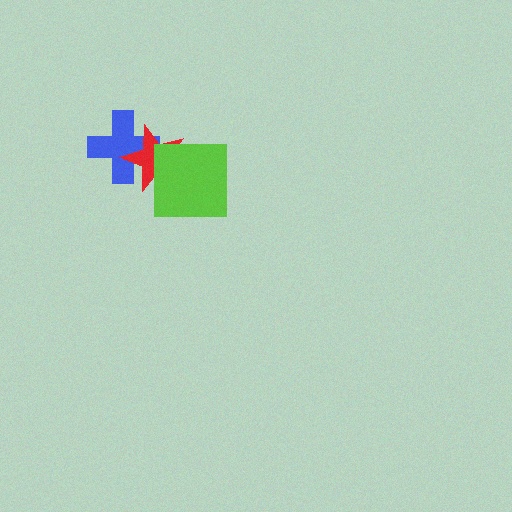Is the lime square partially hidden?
No, no other shape covers it.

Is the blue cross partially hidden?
Yes, it is partially covered by another shape.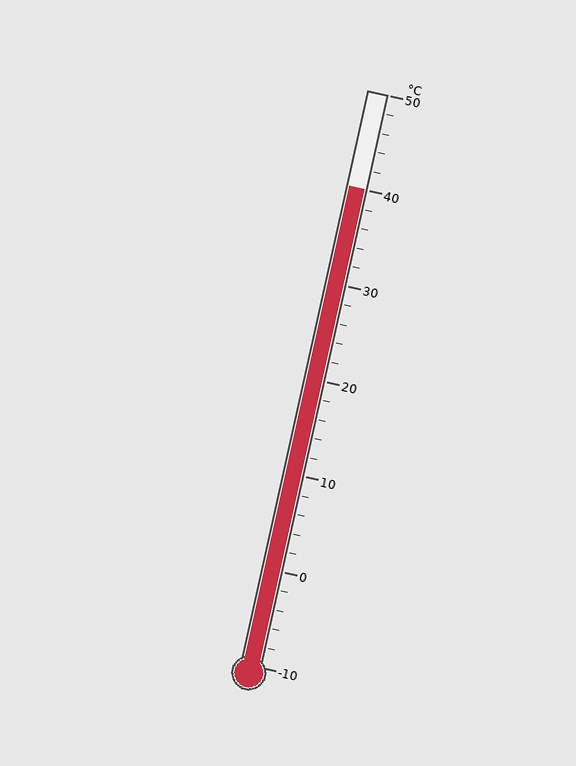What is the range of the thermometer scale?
The thermometer scale ranges from -10°C to 50°C.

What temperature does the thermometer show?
The thermometer shows approximately 40°C.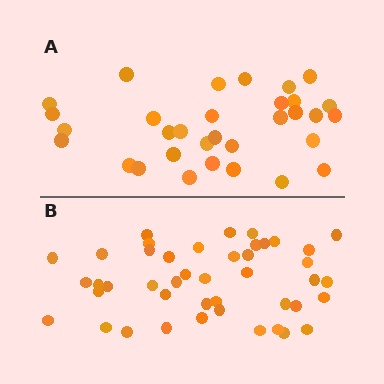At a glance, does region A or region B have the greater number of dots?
Region B (the bottom region) has more dots.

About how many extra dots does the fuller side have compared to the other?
Region B has roughly 12 or so more dots than region A.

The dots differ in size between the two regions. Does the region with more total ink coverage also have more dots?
No. Region A has more total ink coverage because its dots are larger, but region B actually contains more individual dots. Total area can be misleading — the number of items is what matters here.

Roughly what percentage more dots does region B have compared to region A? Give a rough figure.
About 40% more.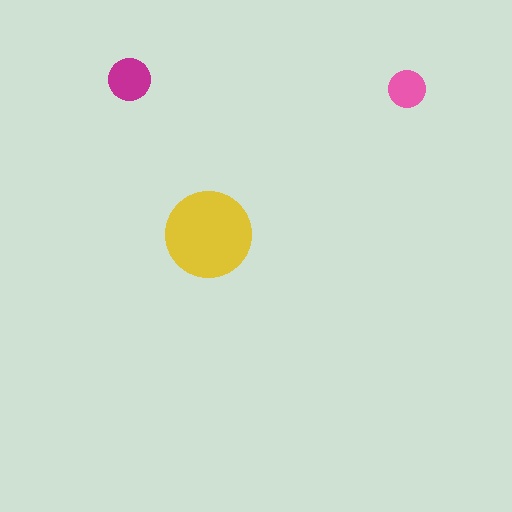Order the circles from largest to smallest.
the yellow one, the magenta one, the pink one.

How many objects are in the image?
There are 3 objects in the image.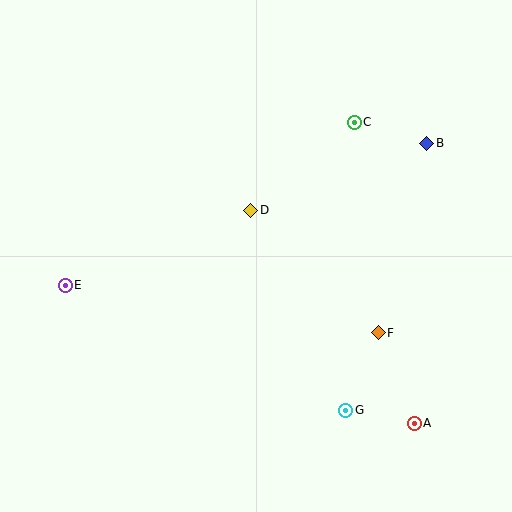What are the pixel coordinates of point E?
Point E is at (65, 285).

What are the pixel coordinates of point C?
Point C is at (354, 122).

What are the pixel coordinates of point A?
Point A is at (414, 423).